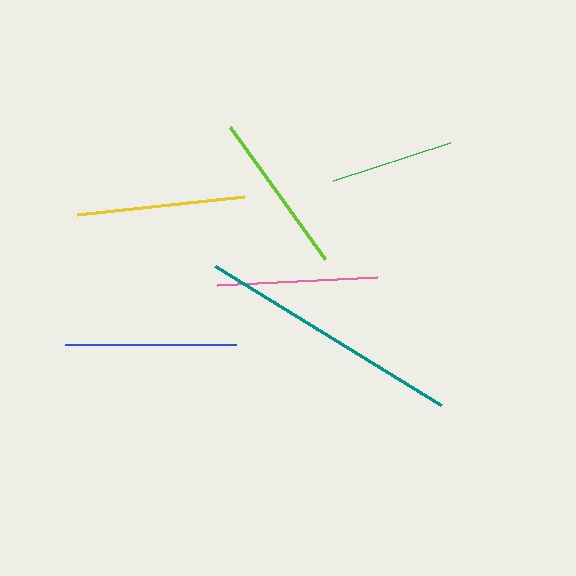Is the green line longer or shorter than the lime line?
The lime line is longer than the green line.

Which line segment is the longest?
The teal line is the longest at approximately 265 pixels.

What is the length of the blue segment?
The blue segment is approximately 171 pixels long.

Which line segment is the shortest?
The green line is the shortest at approximately 123 pixels.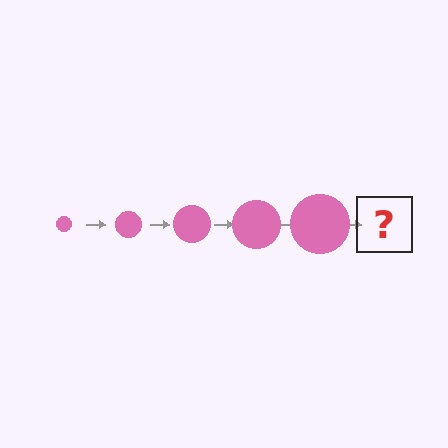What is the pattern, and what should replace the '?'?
The pattern is that the circle gets progressively larger each step. The '?' should be a pink circle, larger than the previous one.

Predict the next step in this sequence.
The next step is a pink circle, larger than the previous one.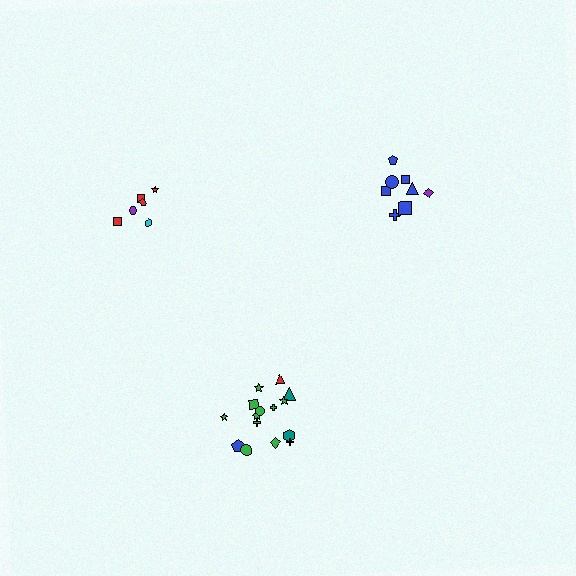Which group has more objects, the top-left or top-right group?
The top-right group.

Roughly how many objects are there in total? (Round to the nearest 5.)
Roughly 30 objects in total.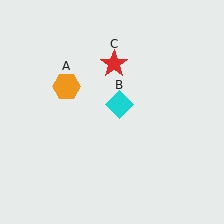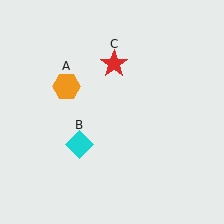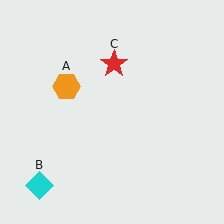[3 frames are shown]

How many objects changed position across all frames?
1 object changed position: cyan diamond (object B).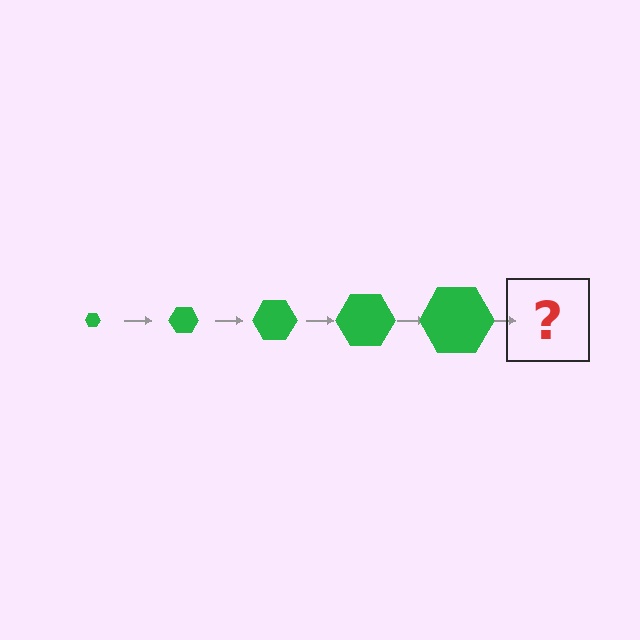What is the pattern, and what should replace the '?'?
The pattern is that the hexagon gets progressively larger each step. The '?' should be a green hexagon, larger than the previous one.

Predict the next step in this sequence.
The next step is a green hexagon, larger than the previous one.